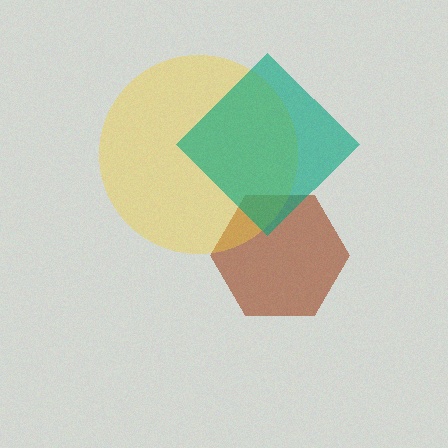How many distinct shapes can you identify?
There are 3 distinct shapes: a brown hexagon, a yellow circle, a teal diamond.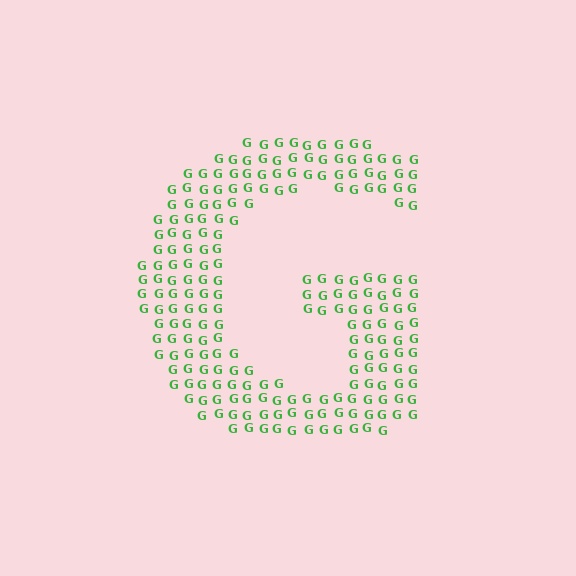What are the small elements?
The small elements are letter G's.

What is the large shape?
The large shape is the letter G.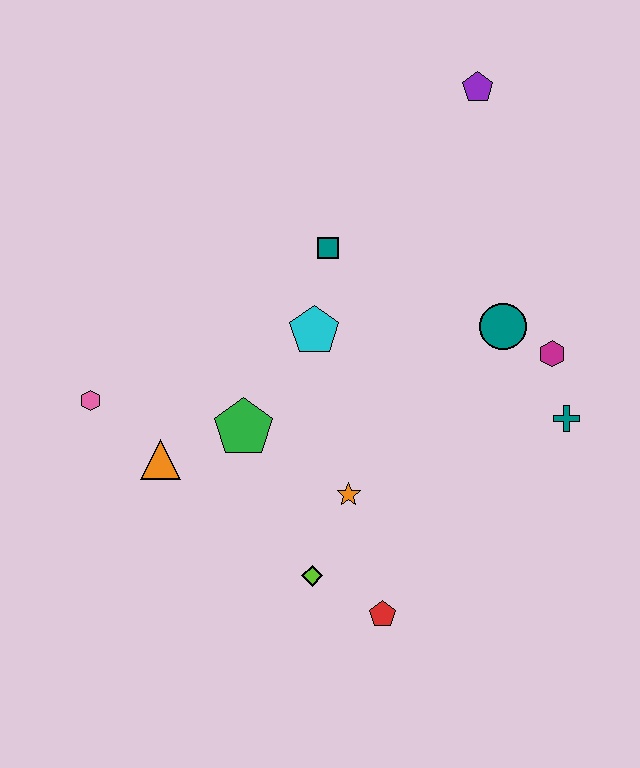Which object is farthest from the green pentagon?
The purple pentagon is farthest from the green pentagon.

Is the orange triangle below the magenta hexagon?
Yes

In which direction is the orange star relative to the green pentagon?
The orange star is to the right of the green pentagon.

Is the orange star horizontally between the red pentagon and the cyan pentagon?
Yes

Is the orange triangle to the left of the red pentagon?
Yes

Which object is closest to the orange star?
The lime diamond is closest to the orange star.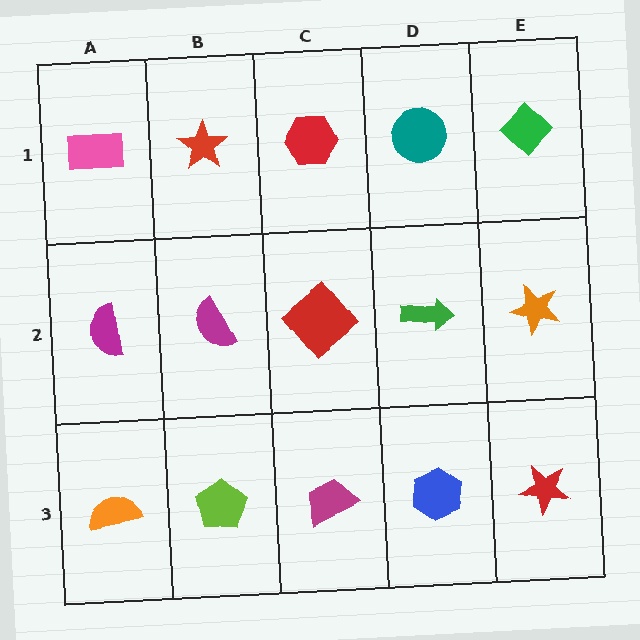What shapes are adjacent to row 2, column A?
A pink rectangle (row 1, column A), an orange semicircle (row 3, column A), a magenta semicircle (row 2, column B).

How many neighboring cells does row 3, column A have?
2.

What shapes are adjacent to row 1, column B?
A magenta semicircle (row 2, column B), a pink rectangle (row 1, column A), a red hexagon (row 1, column C).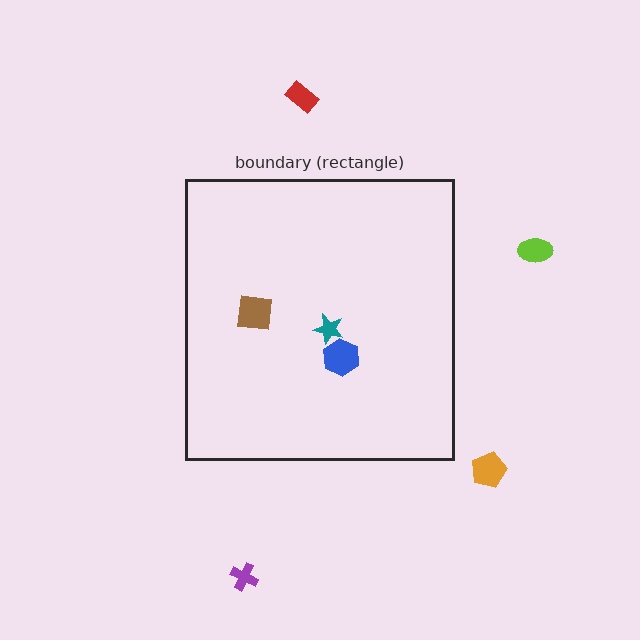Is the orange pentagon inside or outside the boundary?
Outside.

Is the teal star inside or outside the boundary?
Inside.